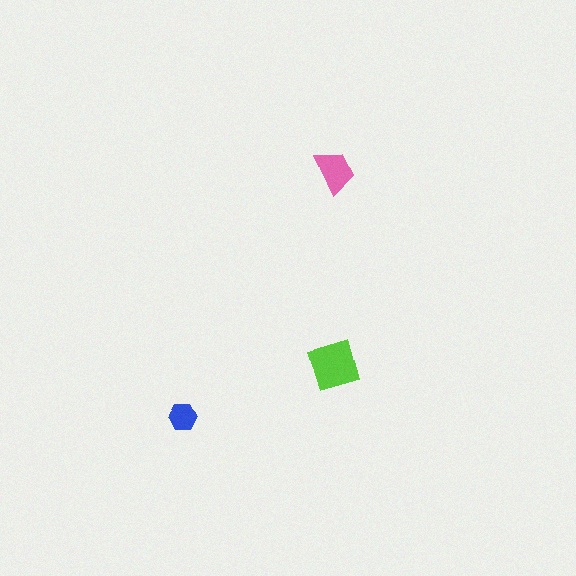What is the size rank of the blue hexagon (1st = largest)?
3rd.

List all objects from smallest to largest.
The blue hexagon, the pink trapezoid, the lime square.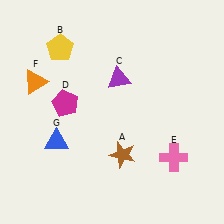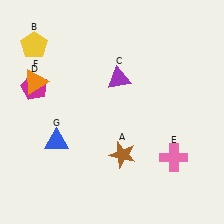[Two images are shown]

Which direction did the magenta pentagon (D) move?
The magenta pentagon (D) moved left.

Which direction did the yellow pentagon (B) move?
The yellow pentagon (B) moved left.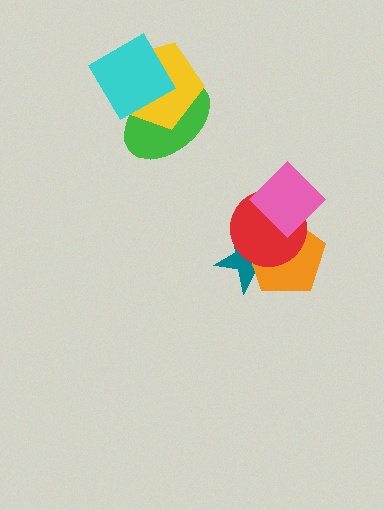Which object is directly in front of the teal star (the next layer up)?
The orange pentagon is directly in front of the teal star.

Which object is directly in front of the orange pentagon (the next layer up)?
The red circle is directly in front of the orange pentagon.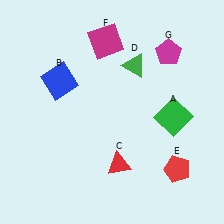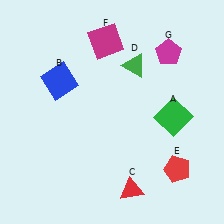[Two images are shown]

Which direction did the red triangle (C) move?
The red triangle (C) moved down.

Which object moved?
The red triangle (C) moved down.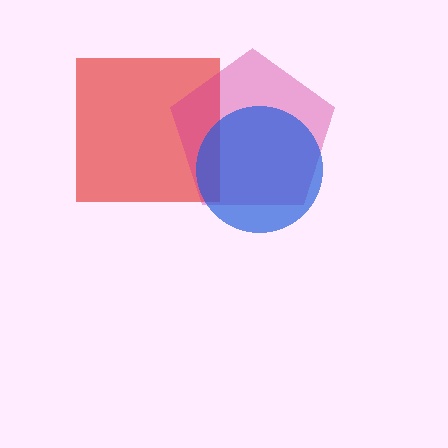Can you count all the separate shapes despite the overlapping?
Yes, there are 3 separate shapes.